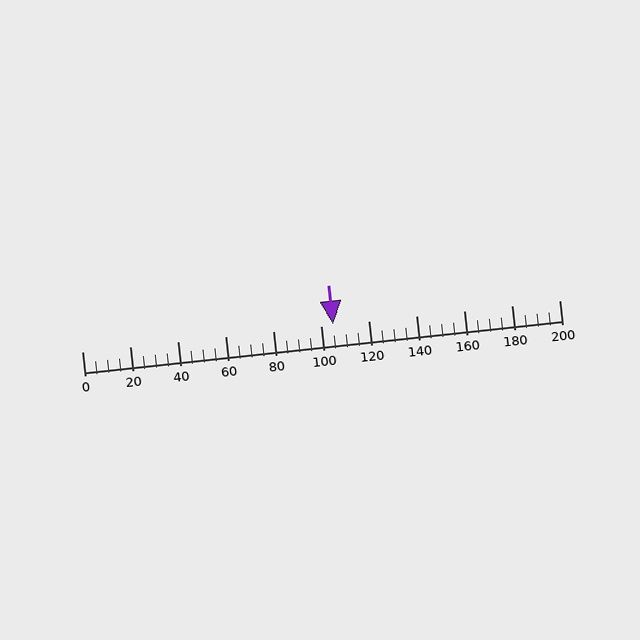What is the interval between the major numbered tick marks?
The major tick marks are spaced 20 units apart.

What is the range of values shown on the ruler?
The ruler shows values from 0 to 200.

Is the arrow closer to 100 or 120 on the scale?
The arrow is closer to 100.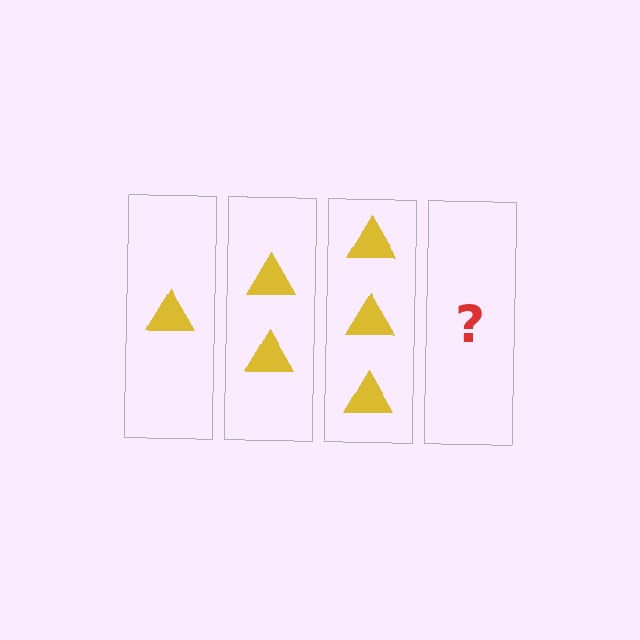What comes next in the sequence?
The next element should be 4 triangles.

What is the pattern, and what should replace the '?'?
The pattern is that each step adds one more triangle. The '?' should be 4 triangles.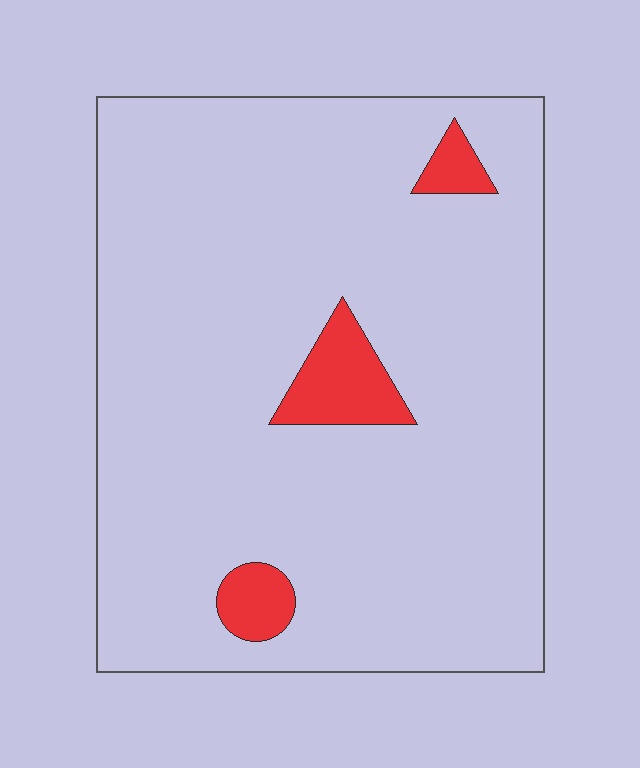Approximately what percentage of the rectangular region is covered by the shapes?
Approximately 5%.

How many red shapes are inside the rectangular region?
3.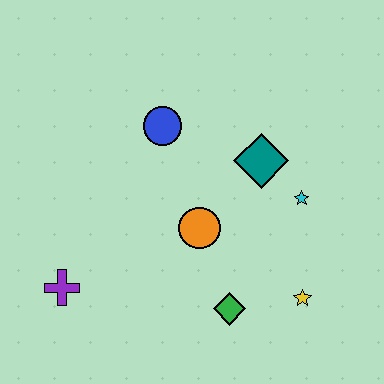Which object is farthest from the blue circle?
The yellow star is farthest from the blue circle.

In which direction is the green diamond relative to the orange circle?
The green diamond is below the orange circle.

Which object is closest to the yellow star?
The green diamond is closest to the yellow star.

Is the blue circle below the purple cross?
No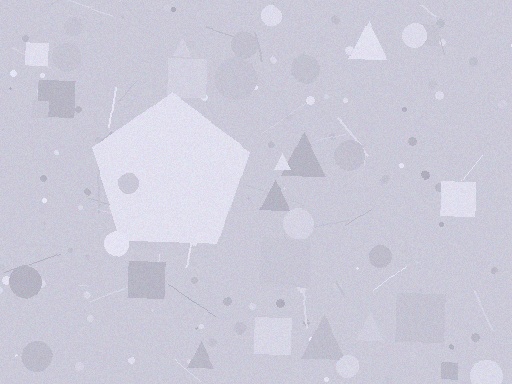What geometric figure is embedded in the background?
A pentagon is embedded in the background.